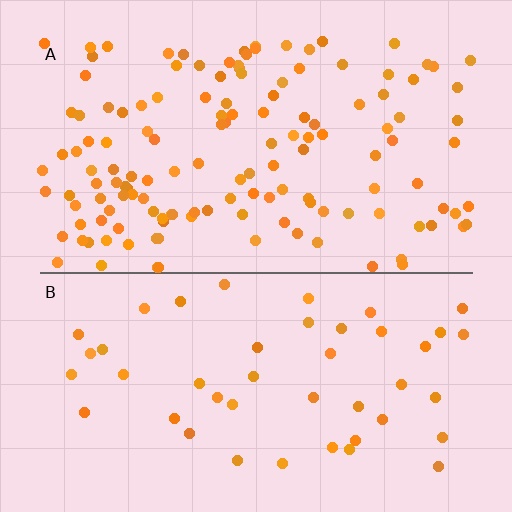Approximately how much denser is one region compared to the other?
Approximately 3.0× — region A over region B.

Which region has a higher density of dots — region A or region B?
A (the top).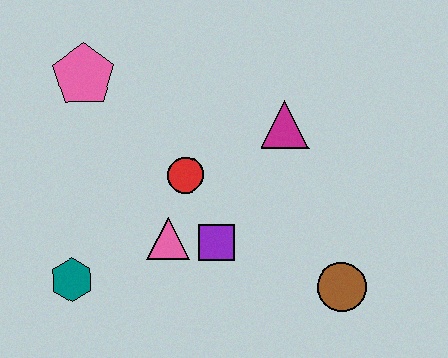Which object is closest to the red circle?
The pink triangle is closest to the red circle.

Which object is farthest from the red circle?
The brown circle is farthest from the red circle.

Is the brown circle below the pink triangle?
Yes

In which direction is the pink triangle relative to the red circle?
The pink triangle is below the red circle.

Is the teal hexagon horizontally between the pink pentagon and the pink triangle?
No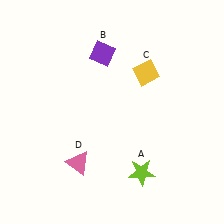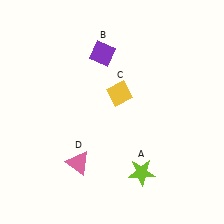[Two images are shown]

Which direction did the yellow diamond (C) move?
The yellow diamond (C) moved left.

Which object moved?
The yellow diamond (C) moved left.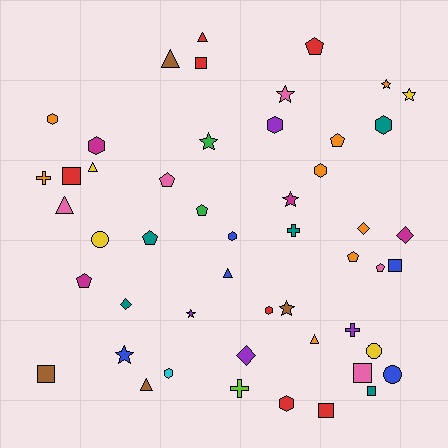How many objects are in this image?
There are 50 objects.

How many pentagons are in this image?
There are 8 pentagons.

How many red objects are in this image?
There are 7 red objects.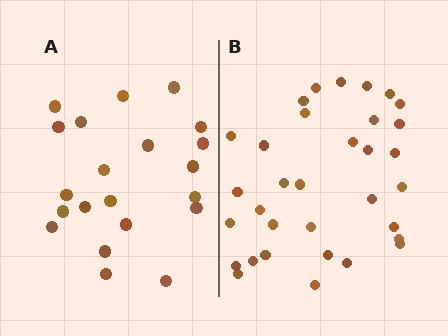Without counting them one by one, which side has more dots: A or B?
Region B (the right region) has more dots.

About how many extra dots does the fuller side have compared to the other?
Region B has roughly 12 or so more dots than region A.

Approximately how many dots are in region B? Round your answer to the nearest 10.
About 30 dots. (The exact count is 33, which rounds to 30.)